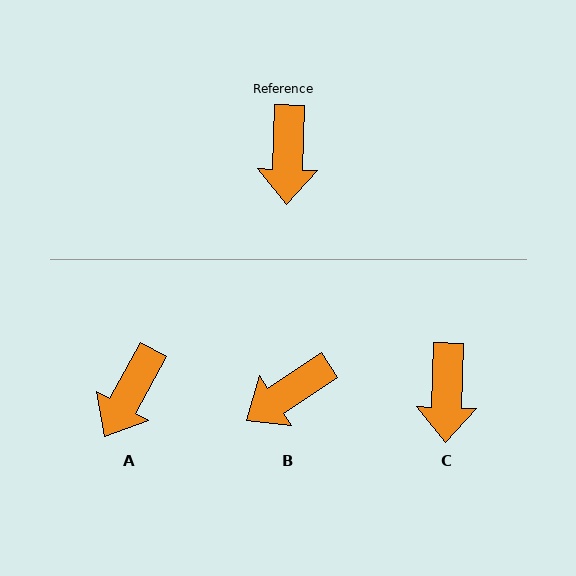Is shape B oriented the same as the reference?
No, it is off by about 55 degrees.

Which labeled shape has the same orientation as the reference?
C.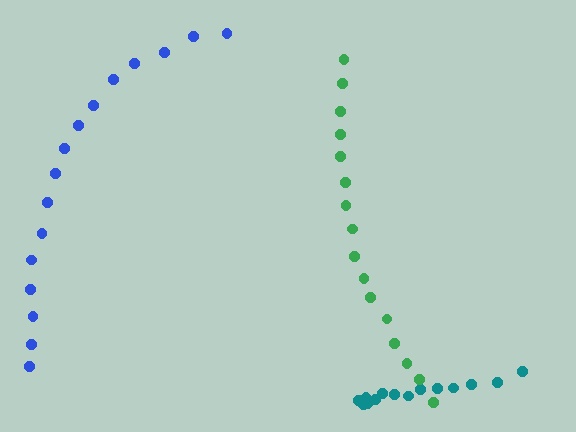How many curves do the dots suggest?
There are 3 distinct paths.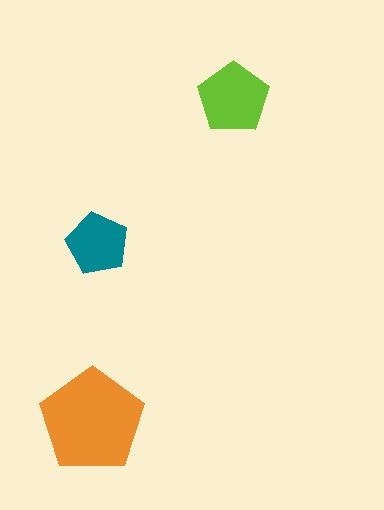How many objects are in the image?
There are 3 objects in the image.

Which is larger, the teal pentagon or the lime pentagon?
The lime one.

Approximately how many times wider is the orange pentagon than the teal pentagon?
About 1.5 times wider.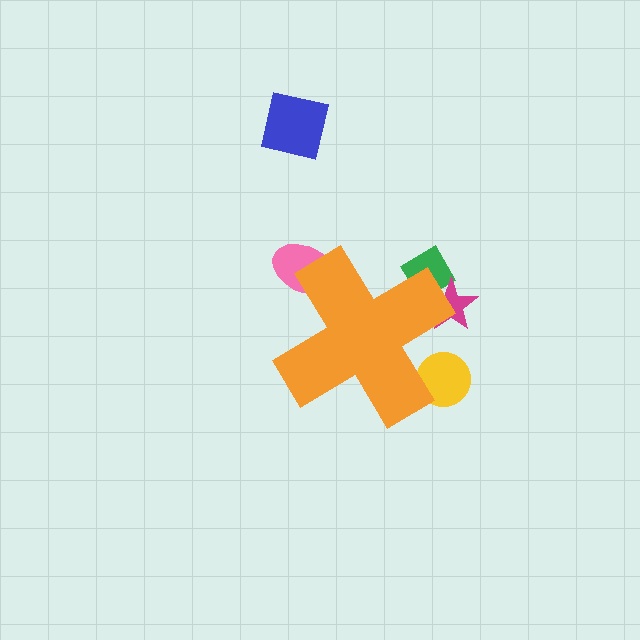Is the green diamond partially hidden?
Yes, the green diamond is partially hidden behind the orange cross.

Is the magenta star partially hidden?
Yes, the magenta star is partially hidden behind the orange cross.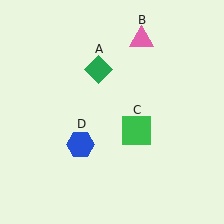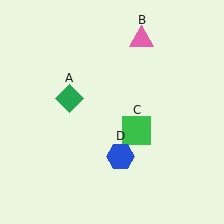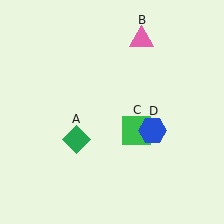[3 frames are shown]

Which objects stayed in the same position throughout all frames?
Pink triangle (object B) and green square (object C) remained stationary.